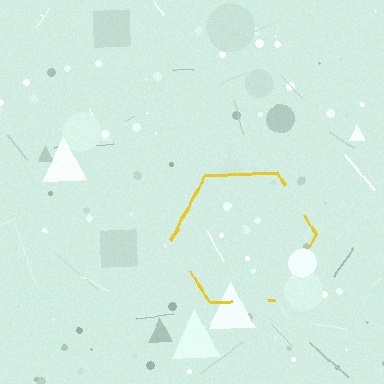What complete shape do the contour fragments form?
The contour fragments form a hexagon.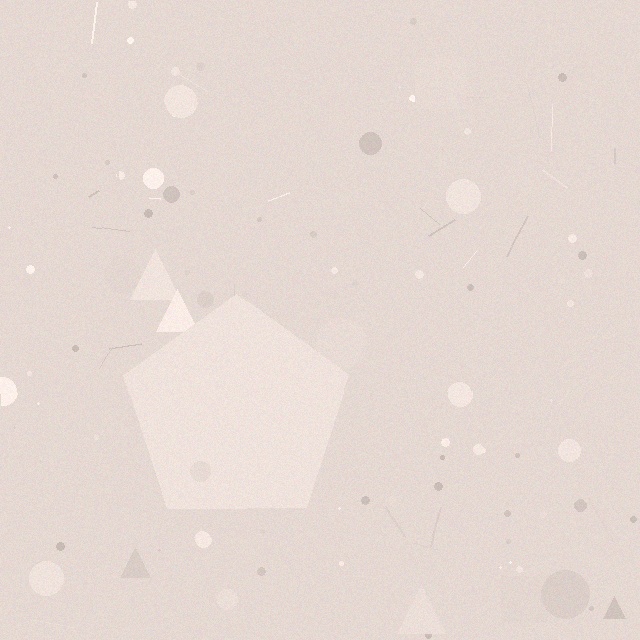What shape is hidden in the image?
A pentagon is hidden in the image.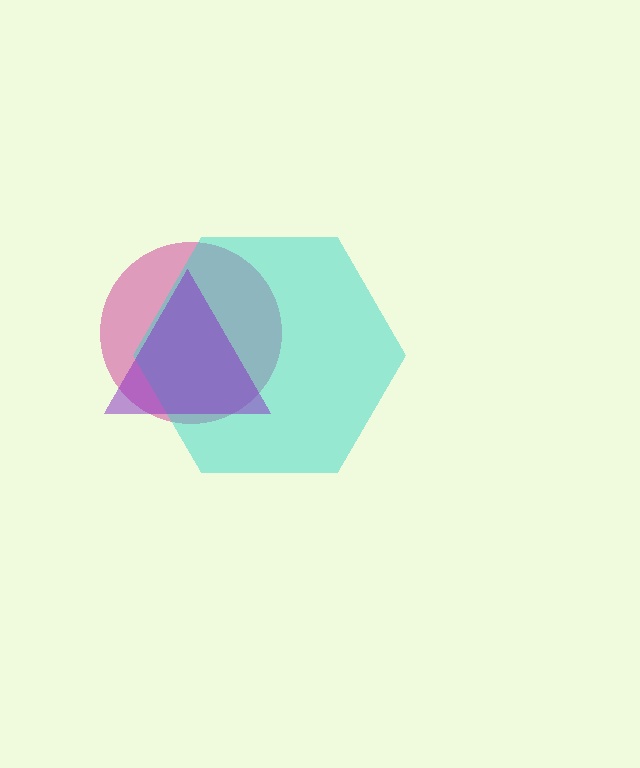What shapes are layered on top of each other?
The layered shapes are: a magenta circle, a cyan hexagon, a purple triangle.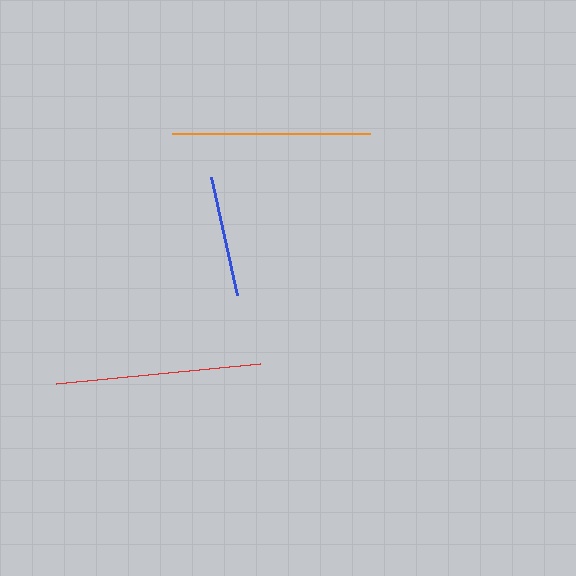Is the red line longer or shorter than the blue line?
The red line is longer than the blue line.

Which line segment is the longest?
The red line is the longest at approximately 205 pixels.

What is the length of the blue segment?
The blue segment is approximately 120 pixels long.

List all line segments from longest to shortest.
From longest to shortest: red, orange, blue.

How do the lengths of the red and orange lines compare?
The red and orange lines are approximately the same length.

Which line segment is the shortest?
The blue line is the shortest at approximately 120 pixels.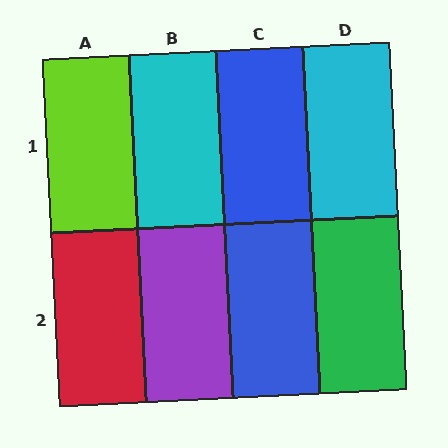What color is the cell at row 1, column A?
Lime.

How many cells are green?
1 cell is green.